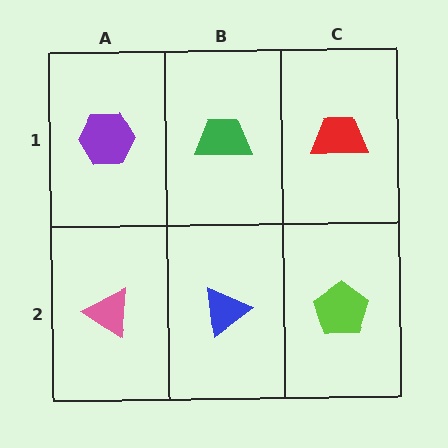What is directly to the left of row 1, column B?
A purple hexagon.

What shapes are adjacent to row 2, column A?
A purple hexagon (row 1, column A), a blue triangle (row 2, column B).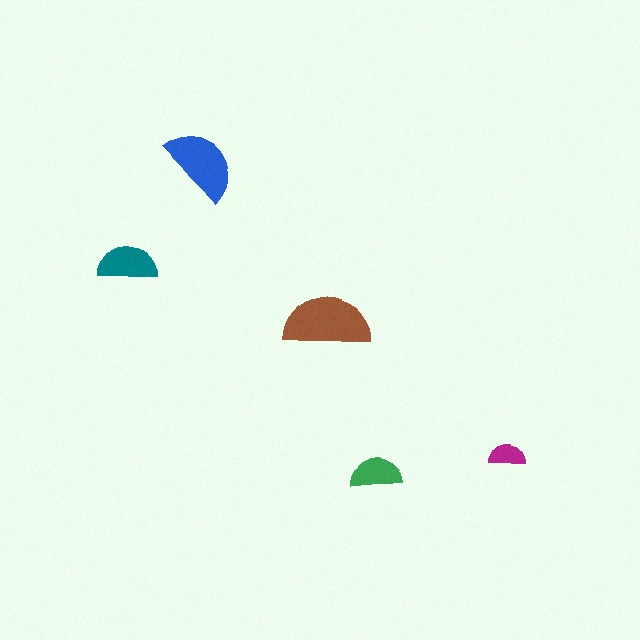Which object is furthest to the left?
The teal semicircle is leftmost.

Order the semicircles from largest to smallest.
the brown one, the blue one, the teal one, the green one, the magenta one.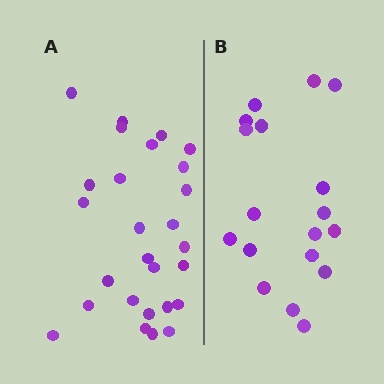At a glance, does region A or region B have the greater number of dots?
Region A (the left region) has more dots.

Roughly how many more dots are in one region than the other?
Region A has roughly 8 or so more dots than region B.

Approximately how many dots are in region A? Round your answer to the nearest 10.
About 30 dots. (The exact count is 27, which rounds to 30.)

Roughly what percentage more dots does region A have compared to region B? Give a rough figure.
About 50% more.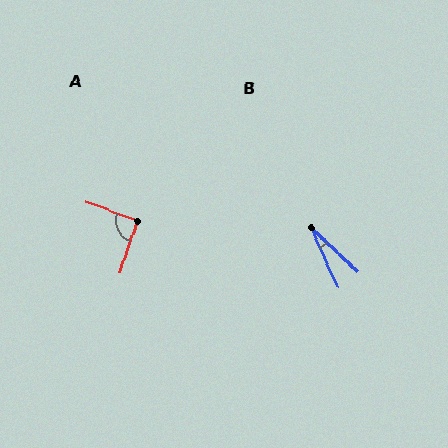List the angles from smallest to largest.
B (23°), A (92°).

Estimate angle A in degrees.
Approximately 92 degrees.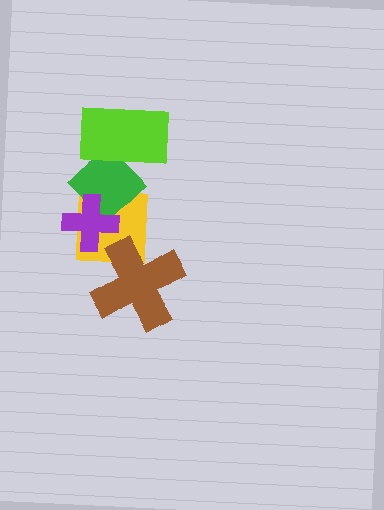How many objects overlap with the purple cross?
2 objects overlap with the purple cross.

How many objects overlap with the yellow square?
3 objects overlap with the yellow square.